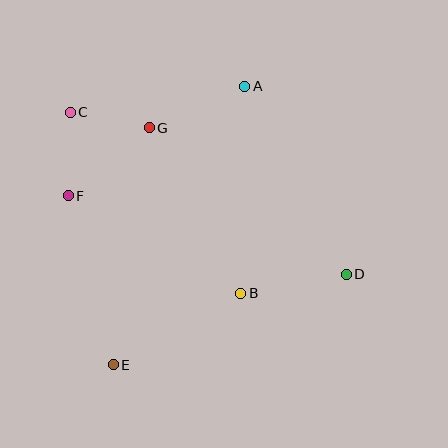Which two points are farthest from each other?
Points C and D are farthest from each other.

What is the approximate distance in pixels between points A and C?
The distance between A and C is approximately 176 pixels.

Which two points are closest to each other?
Points C and G are closest to each other.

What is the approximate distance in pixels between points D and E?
The distance between D and E is approximately 250 pixels.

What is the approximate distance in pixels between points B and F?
The distance between B and F is approximately 198 pixels.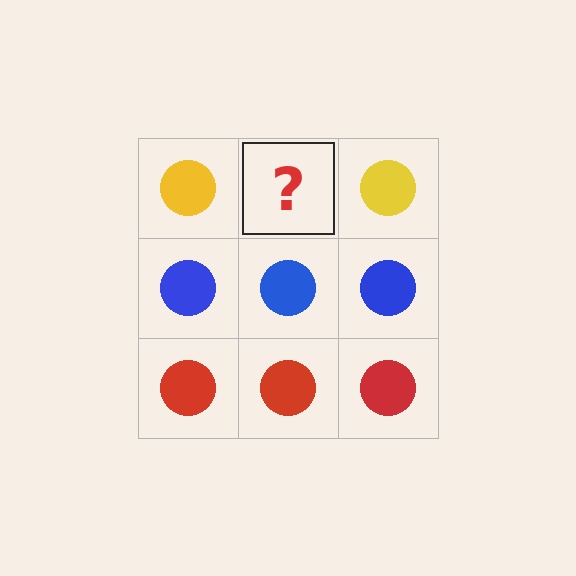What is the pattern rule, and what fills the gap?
The rule is that each row has a consistent color. The gap should be filled with a yellow circle.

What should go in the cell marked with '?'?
The missing cell should contain a yellow circle.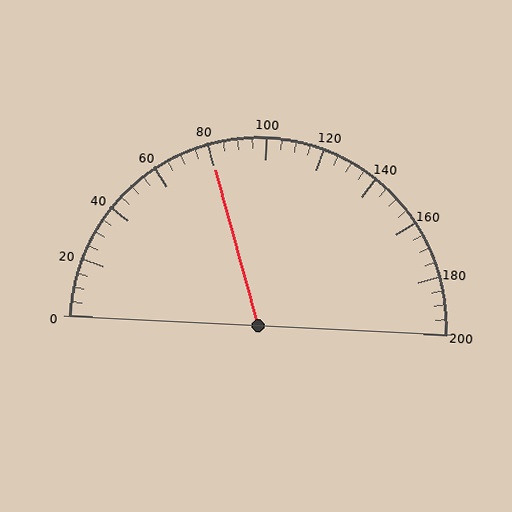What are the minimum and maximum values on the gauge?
The gauge ranges from 0 to 200.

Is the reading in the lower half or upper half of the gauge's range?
The reading is in the lower half of the range (0 to 200).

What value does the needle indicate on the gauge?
The needle indicates approximately 80.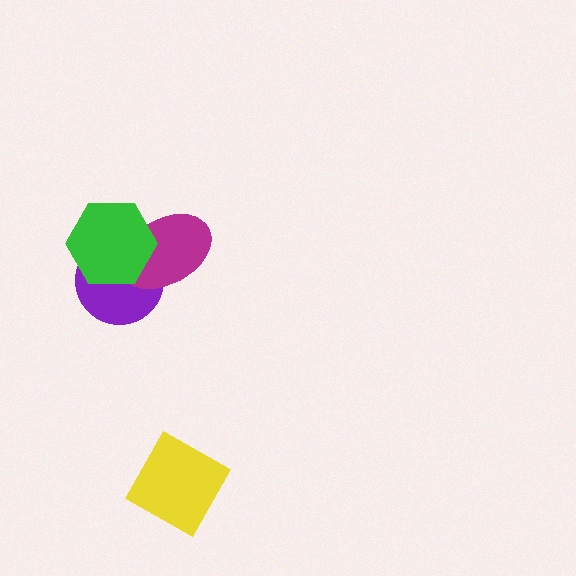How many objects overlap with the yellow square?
0 objects overlap with the yellow square.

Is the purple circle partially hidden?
Yes, it is partially covered by another shape.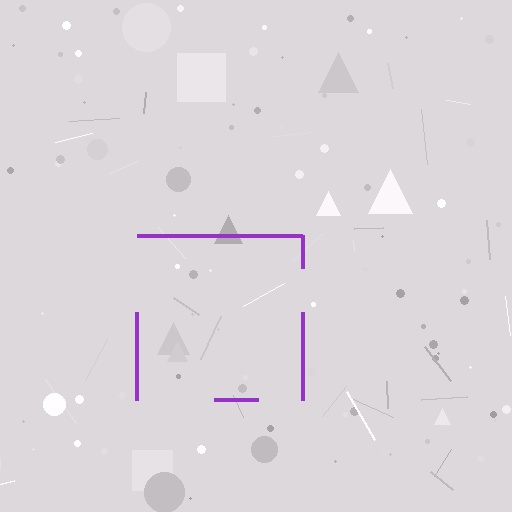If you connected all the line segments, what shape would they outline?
They would outline a square.